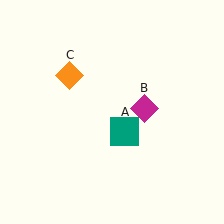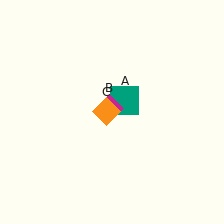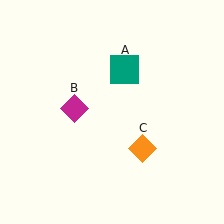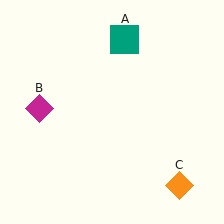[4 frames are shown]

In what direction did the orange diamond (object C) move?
The orange diamond (object C) moved down and to the right.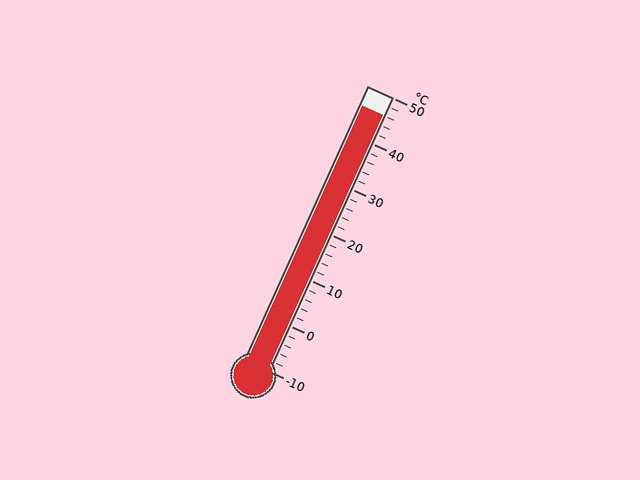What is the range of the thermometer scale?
The thermometer scale ranges from -10°C to 50°C.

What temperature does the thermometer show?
The thermometer shows approximately 46°C.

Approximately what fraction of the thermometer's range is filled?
The thermometer is filled to approximately 95% of its range.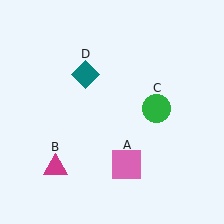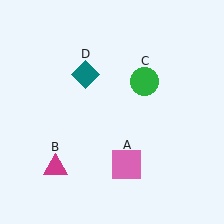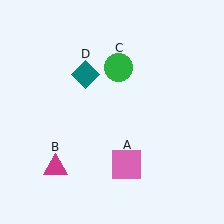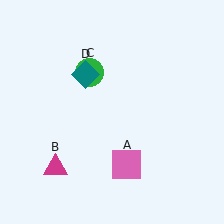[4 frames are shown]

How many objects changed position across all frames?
1 object changed position: green circle (object C).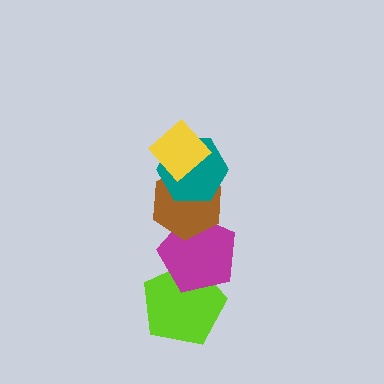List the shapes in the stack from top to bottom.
From top to bottom: the yellow diamond, the teal hexagon, the brown hexagon, the magenta pentagon, the lime pentagon.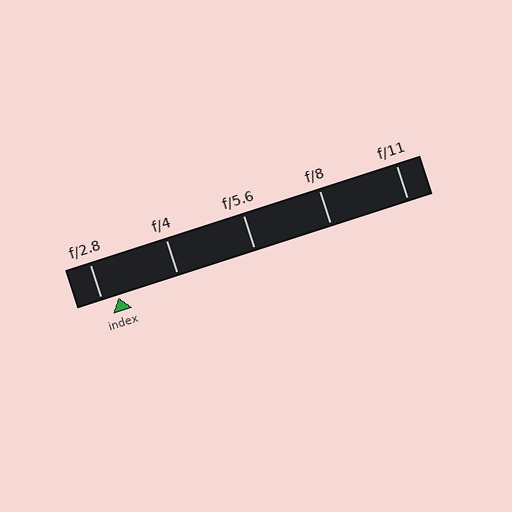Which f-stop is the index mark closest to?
The index mark is closest to f/2.8.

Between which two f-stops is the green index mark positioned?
The index mark is between f/2.8 and f/4.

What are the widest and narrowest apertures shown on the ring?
The widest aperture shown is f/2.8 and the narrowest is f/11.